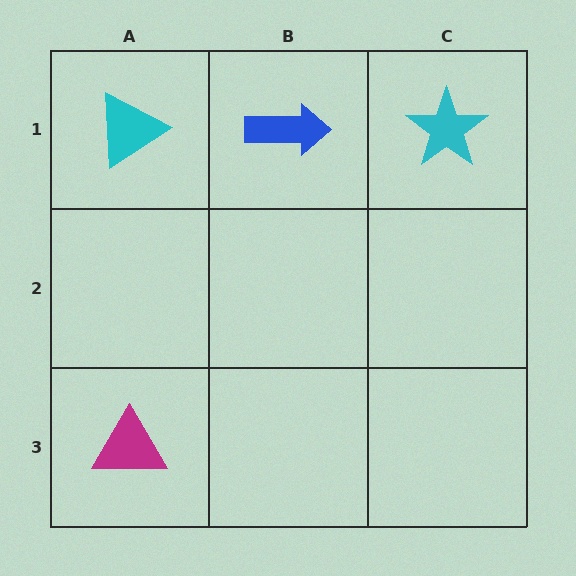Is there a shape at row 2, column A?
No, that cell is empty.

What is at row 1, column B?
A blue arrow.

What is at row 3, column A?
A magenta triangle.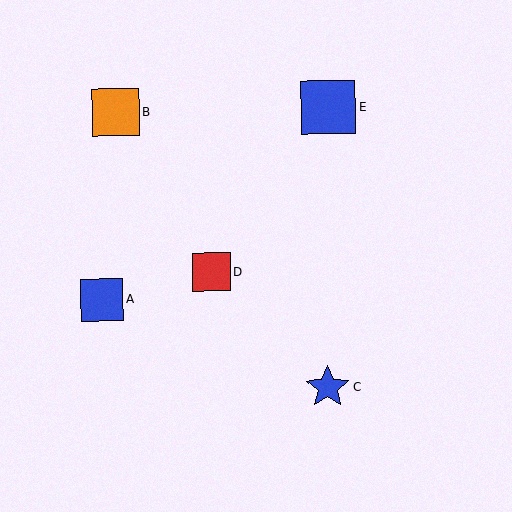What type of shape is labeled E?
Shape E is a blue square.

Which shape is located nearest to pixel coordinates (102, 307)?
The blue square (labeled A) at (102, 300) is nearest to that location.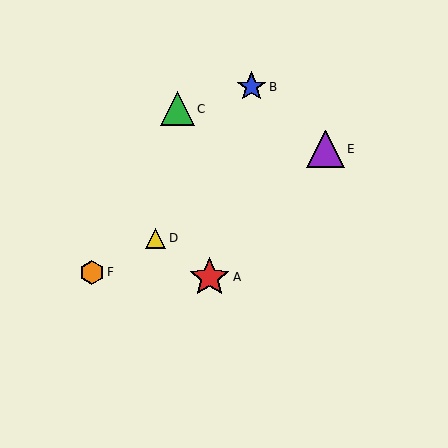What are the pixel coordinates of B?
Object B is at (251, 87).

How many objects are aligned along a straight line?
3 objects (D, E, F) are aligned along a straight line.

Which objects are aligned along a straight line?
Objects D, E, F are aligned along a straight line.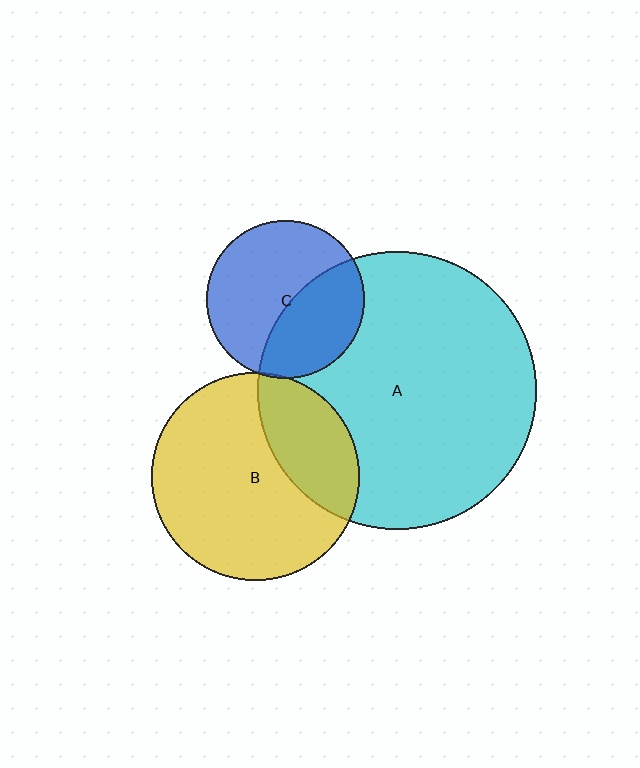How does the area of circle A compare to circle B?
Approximately 1.8 times.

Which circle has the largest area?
Circle A (cyan).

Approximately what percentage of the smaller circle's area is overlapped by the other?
Approximately 25%.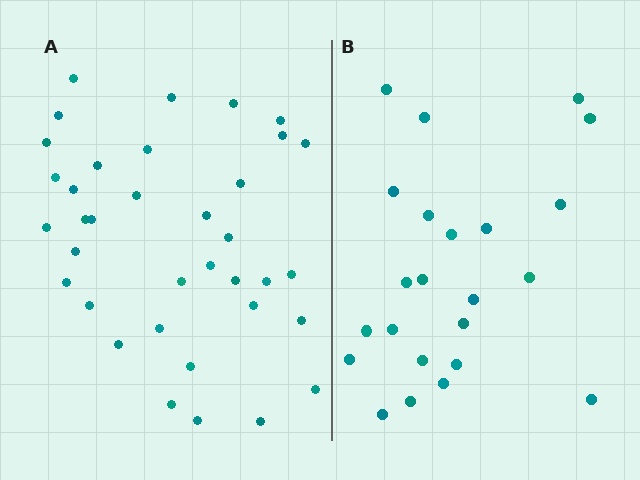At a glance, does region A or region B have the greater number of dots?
Region A (the left region) has more dots.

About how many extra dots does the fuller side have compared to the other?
Region A has approximately 15 more dots than region B.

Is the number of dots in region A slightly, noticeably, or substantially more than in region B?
Region A has substantially more. The ratio is roughly 1.6 to 1.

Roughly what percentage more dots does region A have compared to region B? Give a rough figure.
About 55% more.